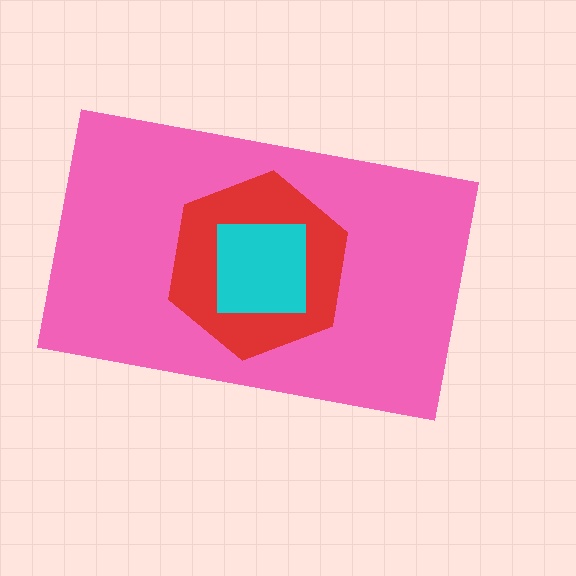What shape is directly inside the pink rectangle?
The red hexagon.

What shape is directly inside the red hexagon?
The cyan square.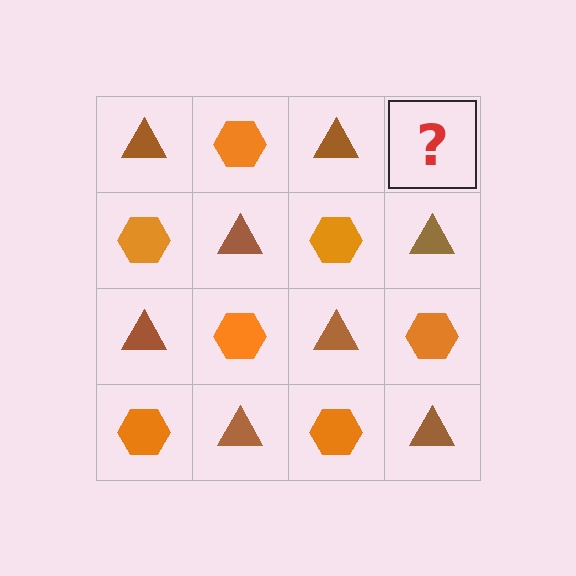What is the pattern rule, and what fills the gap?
The rule is that it alternates brown triangle and orange hexagon in a checkerboard pattern. The gap should be filled with an orange hexagon.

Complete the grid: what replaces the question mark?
The question mark should be replaced with an orange hexagon.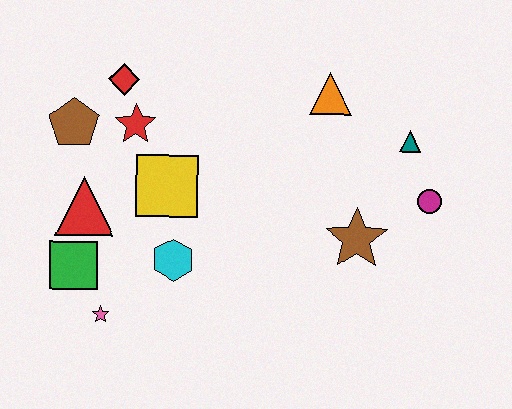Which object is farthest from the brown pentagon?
The magenta circle is farthest from the brown pentagon.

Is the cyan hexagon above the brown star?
No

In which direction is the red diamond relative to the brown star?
The red diamond is to the left of the brown star.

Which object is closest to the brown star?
The magenta circle is closest to the brown star.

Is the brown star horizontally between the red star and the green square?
No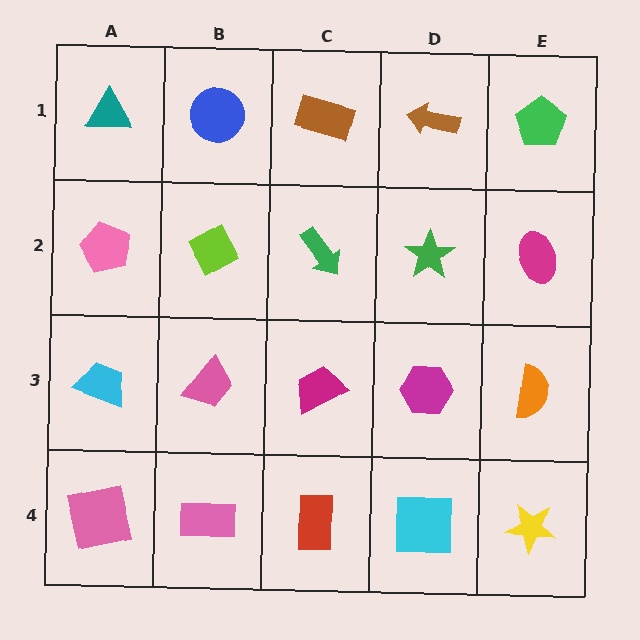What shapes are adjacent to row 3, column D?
A green star (row 2, column D), a cyan square (row 4, column D), a magenta trapezoid (row 3, column C), an orange semicircle (row 3, column E).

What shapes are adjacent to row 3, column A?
A pink pentagon (row 2, column A), a pink square (row 4, column A), a pink trapezoid (row 3, column B).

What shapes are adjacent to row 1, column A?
A pink pentagon (row 2, column A), a blue circle (row 1, column B).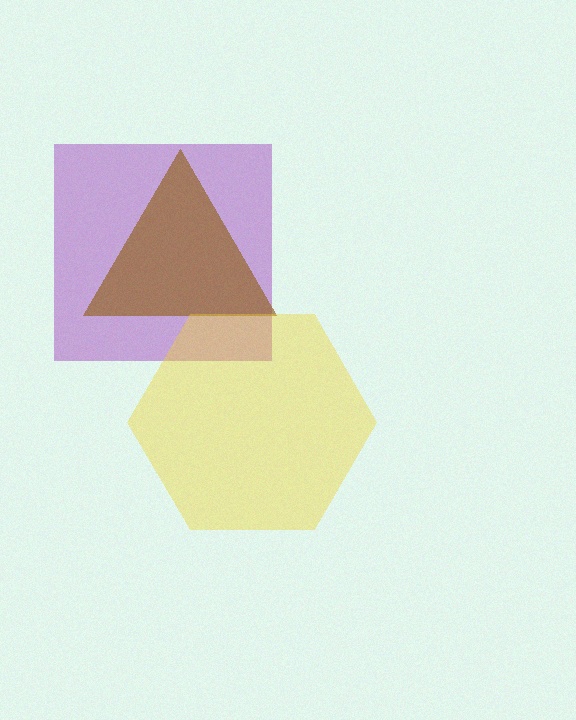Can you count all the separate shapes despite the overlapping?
Yes, there are 3 separate shapes.